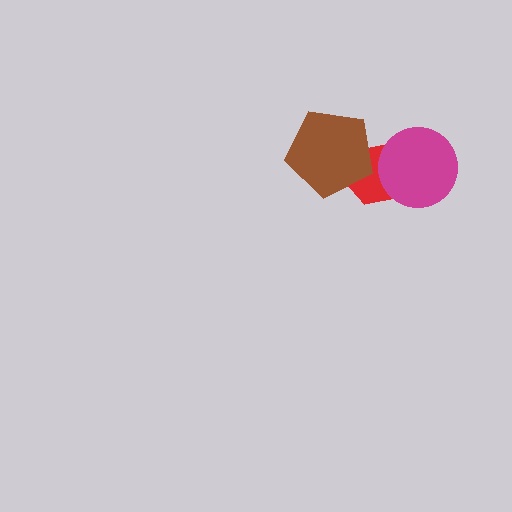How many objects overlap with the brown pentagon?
1 object overlaps with the brown pentagon.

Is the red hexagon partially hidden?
Yes, it is partially covered by another shape.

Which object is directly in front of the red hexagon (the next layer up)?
The brown pentagon is directly in front of the red hexagon.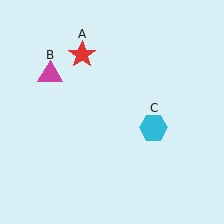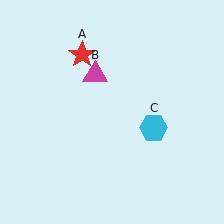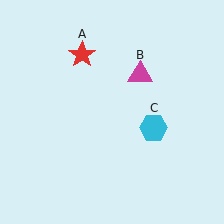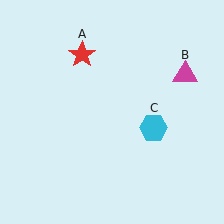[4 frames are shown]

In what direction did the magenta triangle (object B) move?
The magenta triangle (object B) moved right.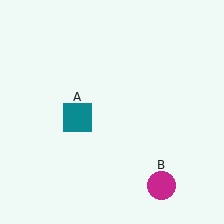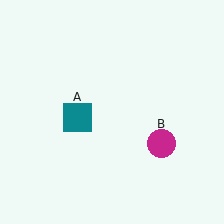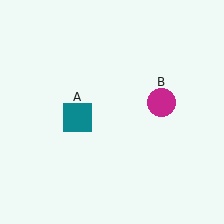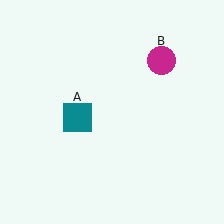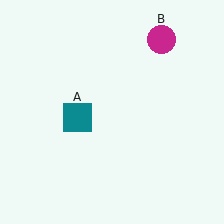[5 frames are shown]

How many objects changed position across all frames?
1 object changed position: magenta circle (object B).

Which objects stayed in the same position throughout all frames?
Teal square (object A) remained stationary.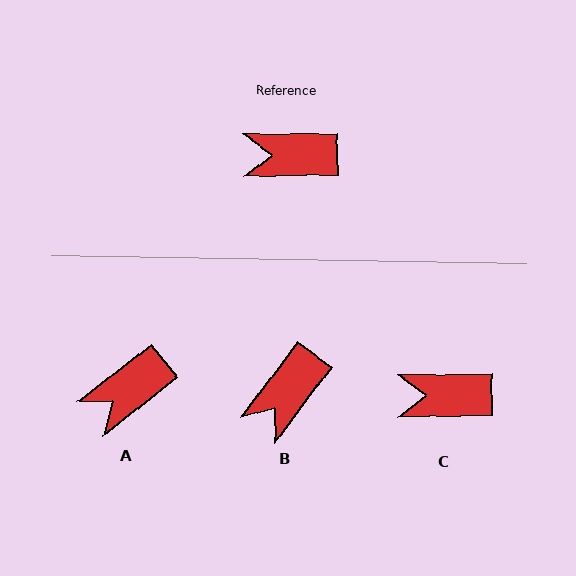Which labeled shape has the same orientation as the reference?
C.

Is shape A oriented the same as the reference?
No, it is off by about 37 degrees.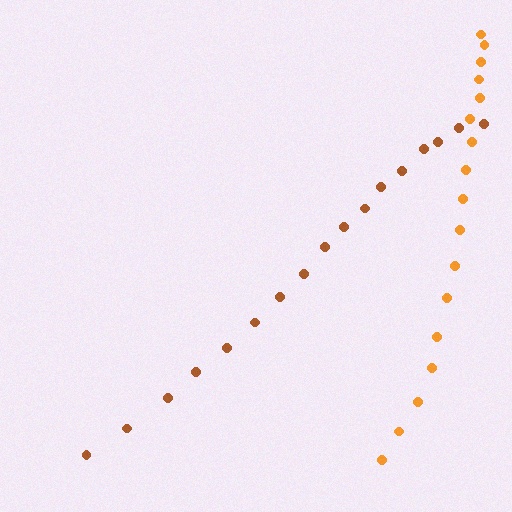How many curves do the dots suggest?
There are 2 distinct paths.